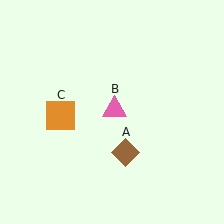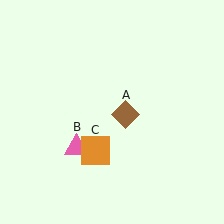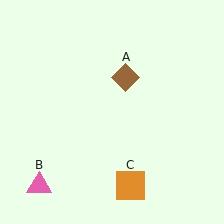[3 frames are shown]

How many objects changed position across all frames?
3 objects changed position: brown diamond (object A), pink triangle (object B), orange square (object C).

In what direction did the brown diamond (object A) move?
The brown diamond (object A) moved up.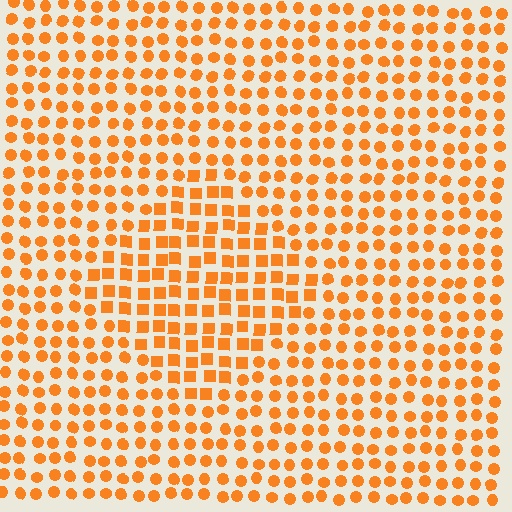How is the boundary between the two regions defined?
The boundary is defined by a change in element shape: squares inside vs. circles outside. All elements share the same color and spacing.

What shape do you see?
I see a diamond.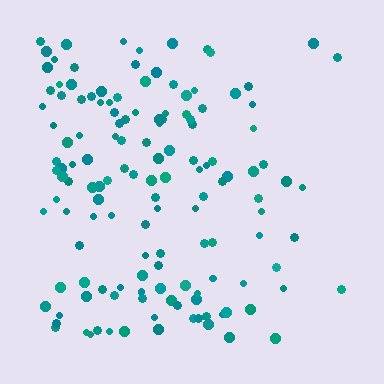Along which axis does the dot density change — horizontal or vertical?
Horizontal.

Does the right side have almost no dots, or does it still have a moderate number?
Still a moderate number, just noticeably fewer than the left.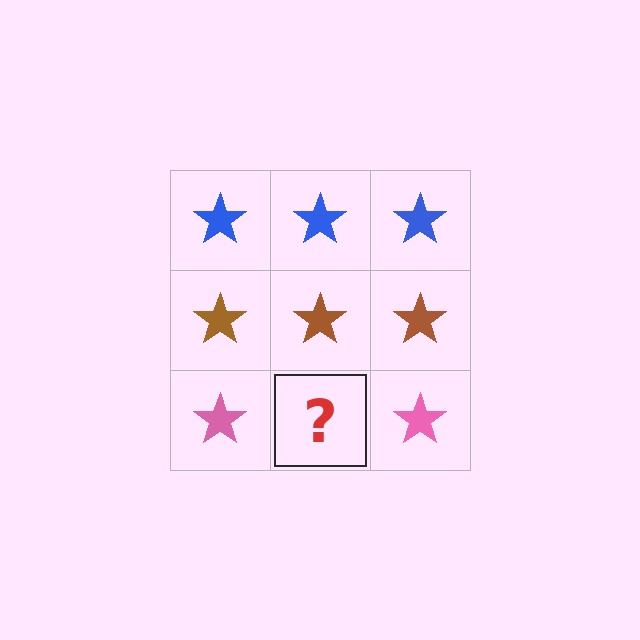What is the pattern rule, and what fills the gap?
The rule is that each row has a consistent color. The gap should be filled with a pink star.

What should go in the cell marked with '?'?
The missing cell should contain a pink star.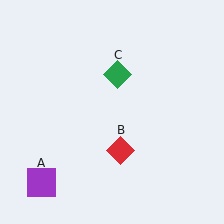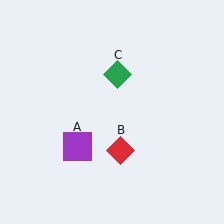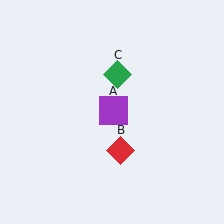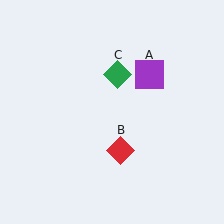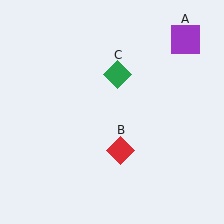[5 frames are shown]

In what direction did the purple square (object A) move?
The purple square (object A) moved up and to the right.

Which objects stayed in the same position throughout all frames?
Red diamond (object B) and green diamond (object C) remained stationary.